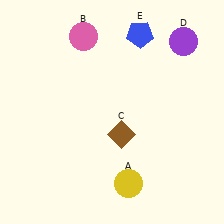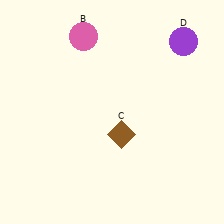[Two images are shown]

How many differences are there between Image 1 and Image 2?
There are 2 differences between the two images.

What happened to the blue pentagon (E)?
The blue pentagon (E) was removed in Image 2. It was in the top-right area of Image 1.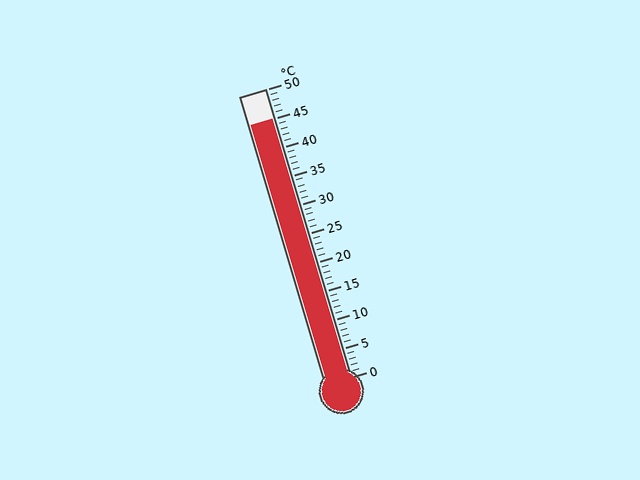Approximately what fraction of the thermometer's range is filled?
The thermometer is filled to approximately 90% of its range.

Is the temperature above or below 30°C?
The temperature is above 30°C.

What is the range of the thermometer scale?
The thermometer scale ranges from 0°C to 50°C.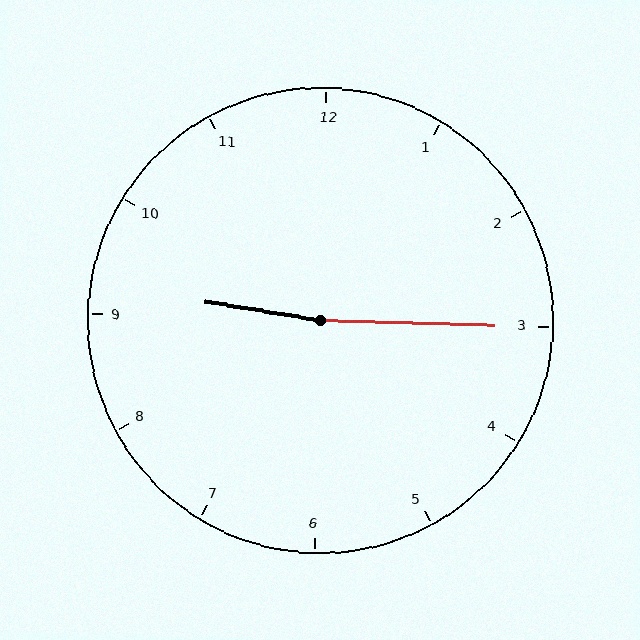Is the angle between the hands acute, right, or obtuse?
It is obtuse.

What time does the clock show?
9:15.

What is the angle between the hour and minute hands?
Approximately 172 degrees.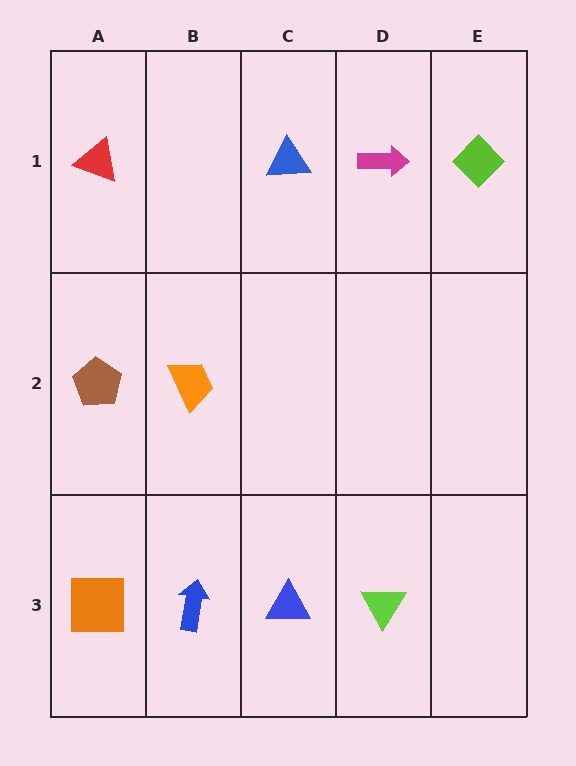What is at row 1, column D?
A magenta arrow.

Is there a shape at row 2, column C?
No, that cell is empty.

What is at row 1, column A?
A red triangle.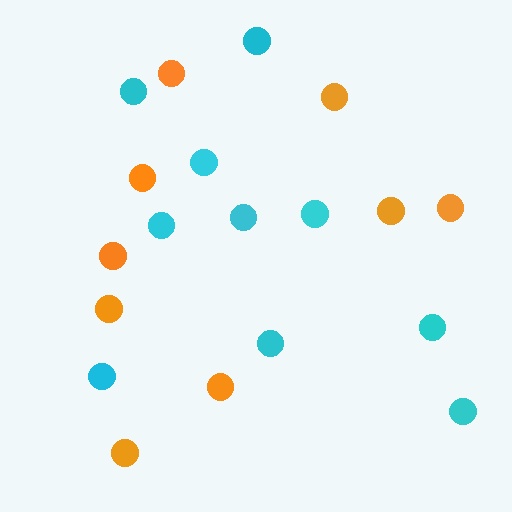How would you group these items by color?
There are 2 groups: one group of orange circles (9) and one group of cyan circles (10).